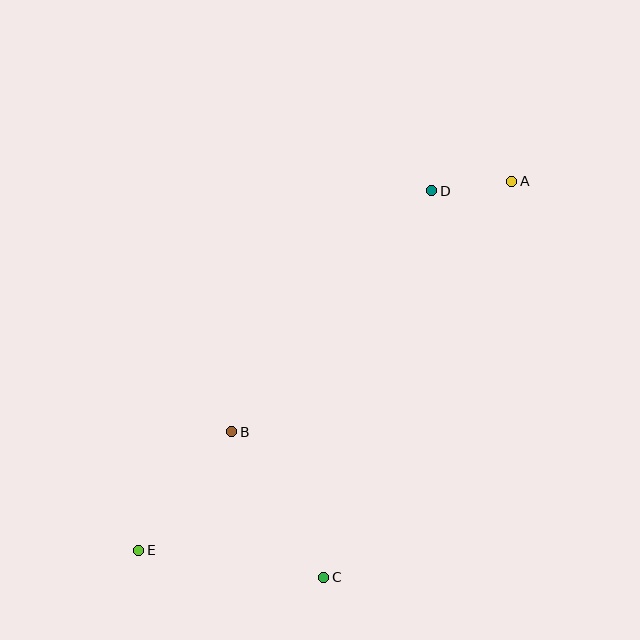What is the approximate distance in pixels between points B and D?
The distance between B and D is approximately 313 pixels.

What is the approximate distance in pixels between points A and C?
The distance between A and C is approximately 439 pixels.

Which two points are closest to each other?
Points A and D are closest to each other.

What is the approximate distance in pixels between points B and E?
The distance between B and E is approximately 151 pixels.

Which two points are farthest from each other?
Points A and E are farthest from each other.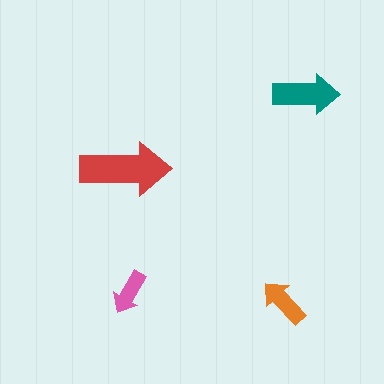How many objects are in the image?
There are 4 objects in the image.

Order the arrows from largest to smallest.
the red one, the teal one, the orange one, the pink one.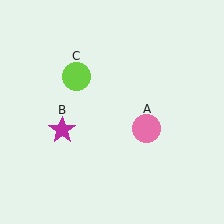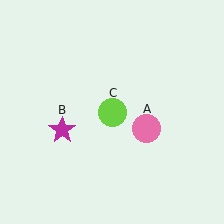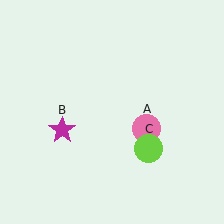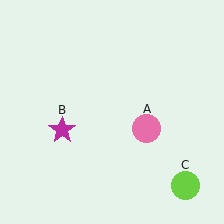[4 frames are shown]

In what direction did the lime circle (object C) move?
The lime circle (object C) moved down and to the right.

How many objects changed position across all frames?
1 object changed position: lime circle (object C).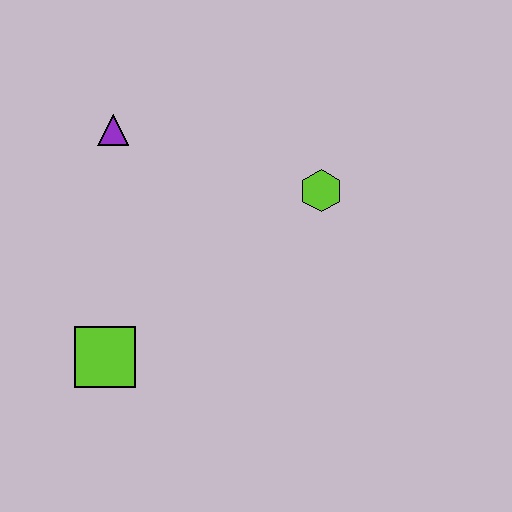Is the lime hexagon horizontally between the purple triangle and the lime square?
No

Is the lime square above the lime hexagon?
No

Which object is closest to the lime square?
The purple triangle is closest to the lime square.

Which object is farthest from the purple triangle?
The lime square is farthest from the purple triangle.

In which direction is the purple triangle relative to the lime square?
The purple triangle is above the lime square.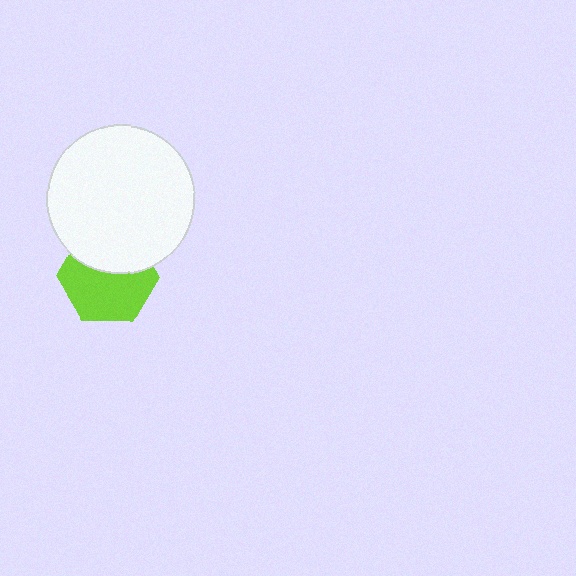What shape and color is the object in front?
The object in front is a white circle.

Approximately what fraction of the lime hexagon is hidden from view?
Roughly 40% of the lime hexagon is hidden behind the white circle.